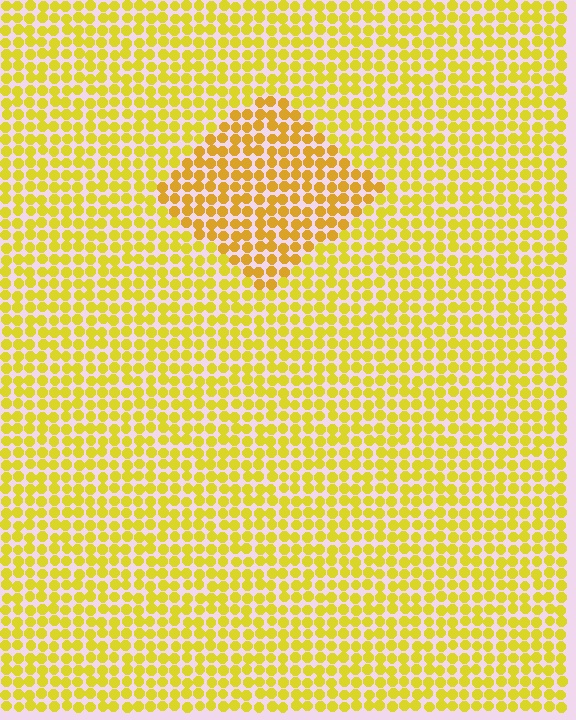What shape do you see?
I see a diamond.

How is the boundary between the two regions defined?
The boundary is defined purely by a slight shift in hue (about 17 degrees). Spacing, size, and orientation are identical on both sides.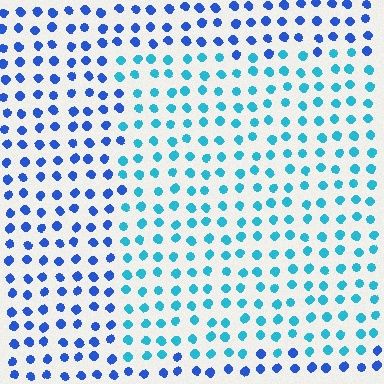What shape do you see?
I see a rectangle.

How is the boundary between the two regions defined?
The boundary is defined purely by a slight shift in hue (about 36 degrees). Spacing, size, and orientation are identical on both sides.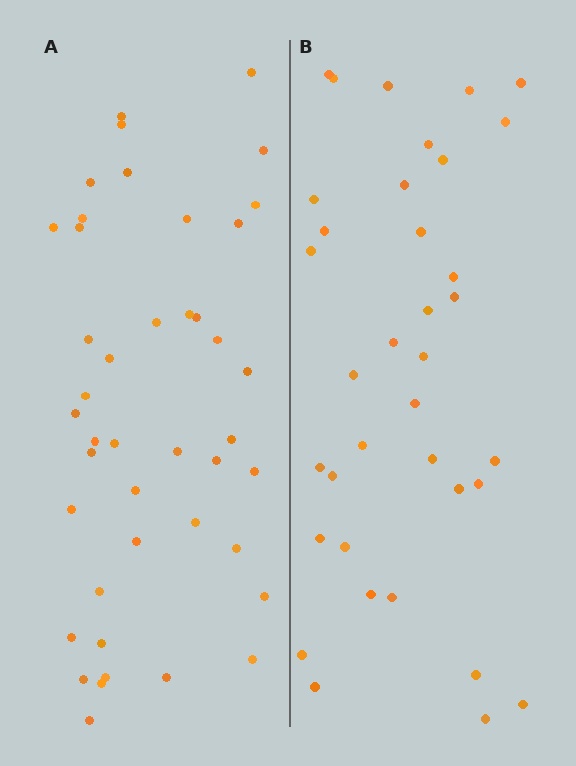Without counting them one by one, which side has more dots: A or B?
Region A (the left region) has more dots.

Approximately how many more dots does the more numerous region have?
Region A has roughly 8 or so more dots than region B.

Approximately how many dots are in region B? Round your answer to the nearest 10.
About 40 dots. (The exact count is 36, which rounds to 40.)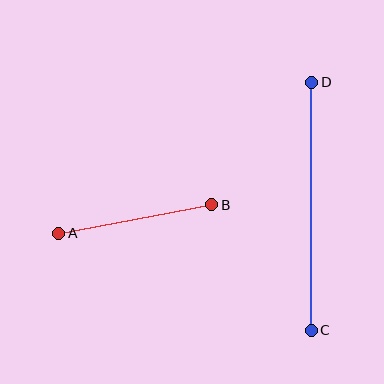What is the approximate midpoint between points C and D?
The midpoint is at approximately (312, 206) pixels.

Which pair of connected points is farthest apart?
Points C and D are farthest apart.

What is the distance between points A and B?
The distance is approximately 156 pixels.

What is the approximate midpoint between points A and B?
The midpoint is at approximately (135, 219) pixels.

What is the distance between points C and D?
The distance is approximately 248 pixels.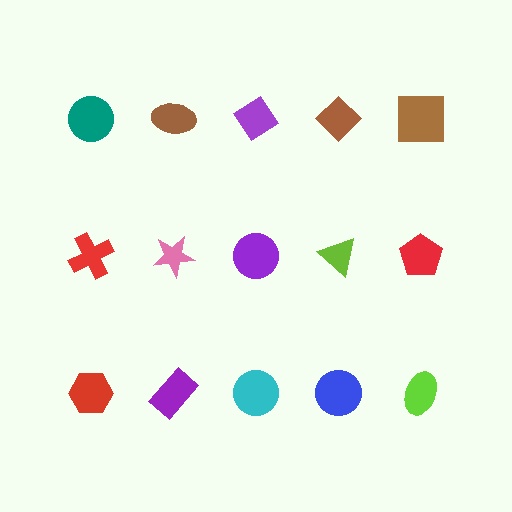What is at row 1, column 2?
A brown ellipse.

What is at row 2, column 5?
A red pentagon.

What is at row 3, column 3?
A cyan circle.